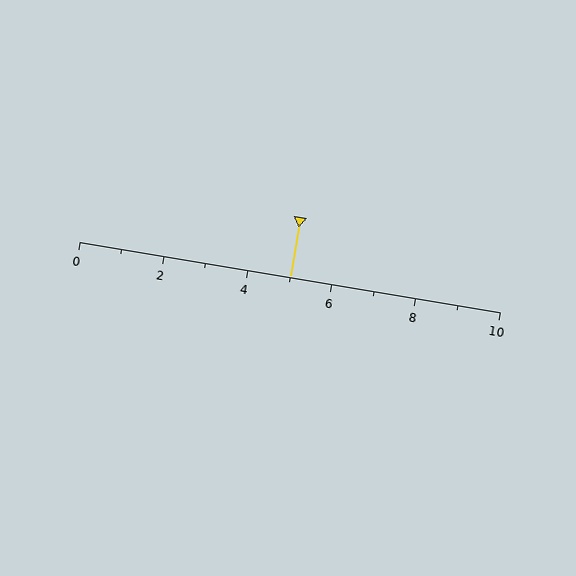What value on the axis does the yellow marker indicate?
The marker indicates approximately 5.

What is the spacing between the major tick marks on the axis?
The major ticks are spaced 2 apart.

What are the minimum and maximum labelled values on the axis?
The axis runs from 0 to 10.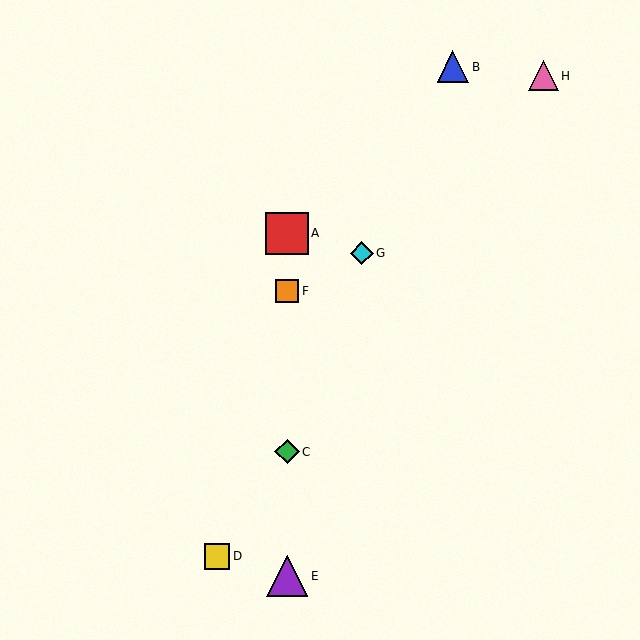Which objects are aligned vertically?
Objects A, C, E, F are aligned vertically.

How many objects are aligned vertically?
4 objects (A, C, E, F) are aligned vertically.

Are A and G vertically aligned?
No, A is at x≈287 and G is at x≈362.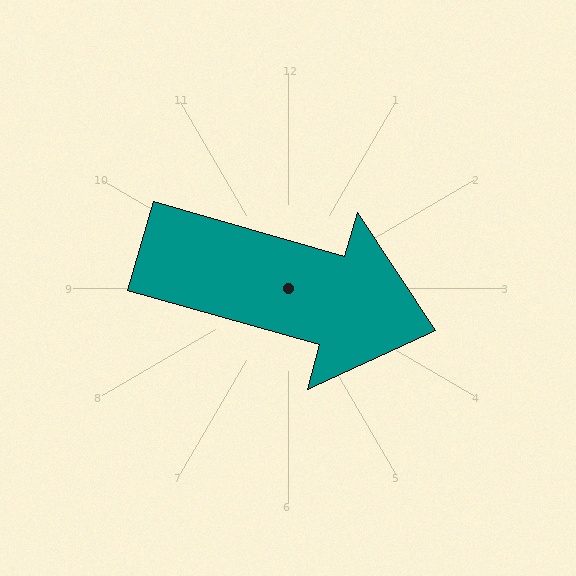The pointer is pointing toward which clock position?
Roughly 4 o'clock.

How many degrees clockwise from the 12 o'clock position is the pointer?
Approximately 106 degrees.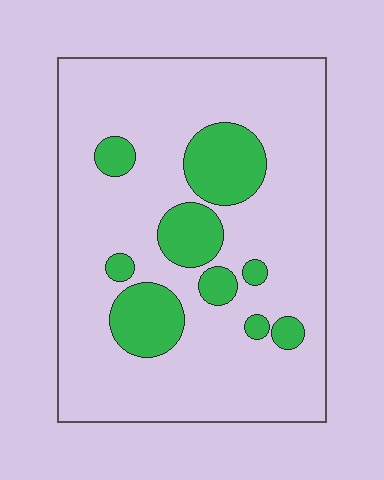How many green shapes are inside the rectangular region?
9.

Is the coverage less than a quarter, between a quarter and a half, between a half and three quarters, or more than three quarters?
Less than a quarter.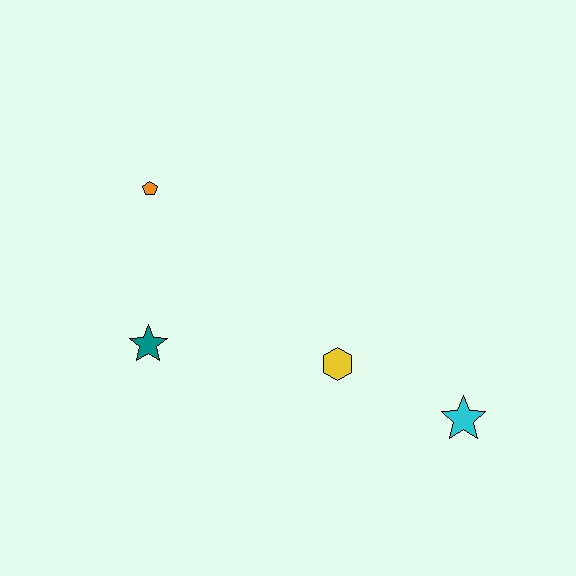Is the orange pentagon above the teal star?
Yes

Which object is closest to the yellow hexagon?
The cyan star is closest to the yellow hexagon.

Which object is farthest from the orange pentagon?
The cyan star is farthest from the orange pentagon.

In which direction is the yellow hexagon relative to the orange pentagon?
The yellow hexagon is to the right of the orange pentagon.